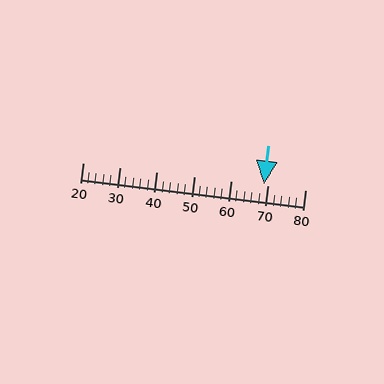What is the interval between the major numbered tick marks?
The major tick marks are spaced 10 units apart.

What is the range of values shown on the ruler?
The ruler shows values from 20 to 80.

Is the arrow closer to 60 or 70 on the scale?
The arrow is closer to 70.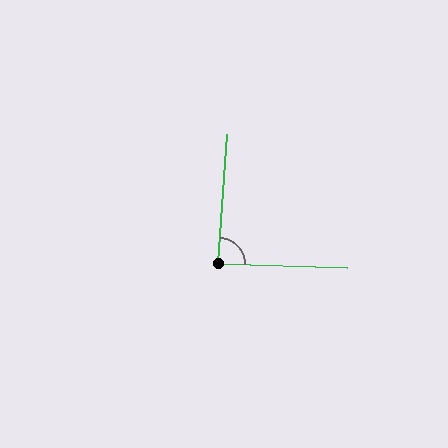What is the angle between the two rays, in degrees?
Approximately 88 degrees.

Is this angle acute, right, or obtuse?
It is approximately a right angle.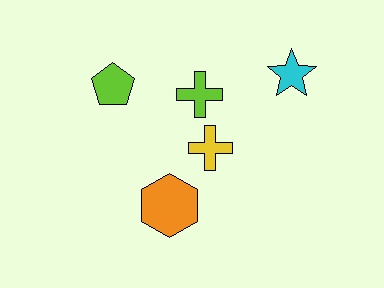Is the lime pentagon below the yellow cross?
No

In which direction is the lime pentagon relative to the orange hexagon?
The lime pentagon is above the orange hexagon.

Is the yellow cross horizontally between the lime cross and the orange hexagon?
No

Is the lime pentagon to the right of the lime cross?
No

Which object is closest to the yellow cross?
The lime cross is closest to the yellow cross.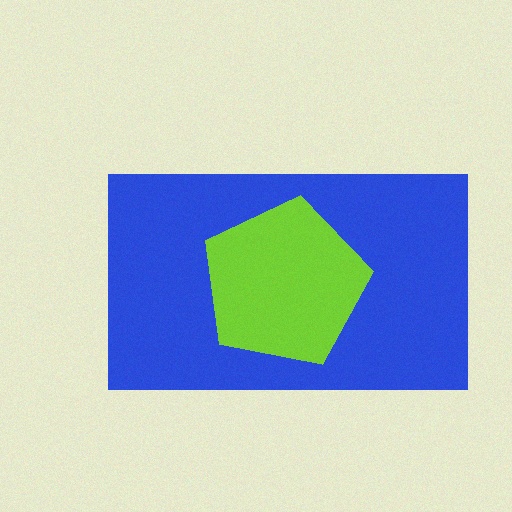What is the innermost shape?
The lime pentagon.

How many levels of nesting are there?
2.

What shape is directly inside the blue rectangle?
The lime pentagon.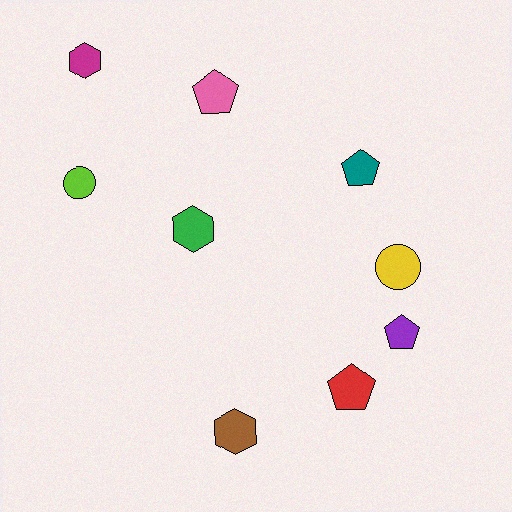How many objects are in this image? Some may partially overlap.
There are 9 objects.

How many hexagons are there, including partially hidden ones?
There are 3 hexagons.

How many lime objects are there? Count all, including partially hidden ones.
There is 1 lime object.